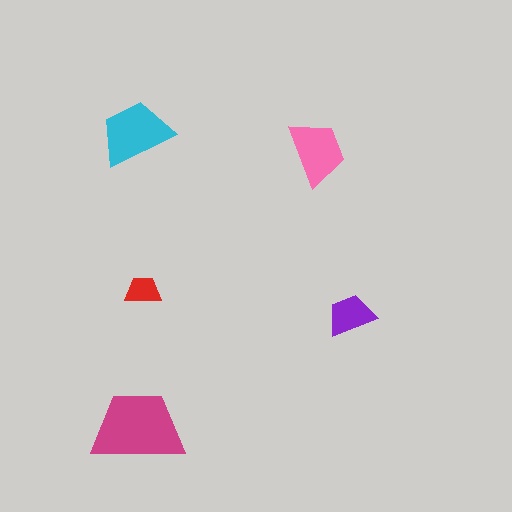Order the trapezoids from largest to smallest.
the magenta one, the cyan one, the pink one, the purple one, the red one.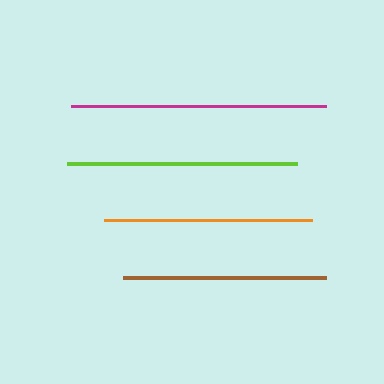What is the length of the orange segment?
The orange segment is approximately 208 pixels long.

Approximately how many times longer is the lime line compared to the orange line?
The lime line is approximately 1.1 times the length of the orange line.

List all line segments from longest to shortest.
From longest to shortest: magenta, lime, orange, brown.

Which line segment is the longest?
The magenta line is the longest at approximately 254 pixels.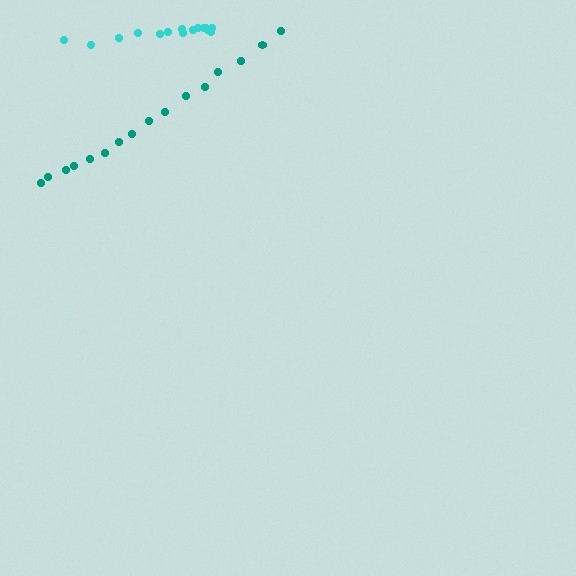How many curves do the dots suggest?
There are 2 distinct paths.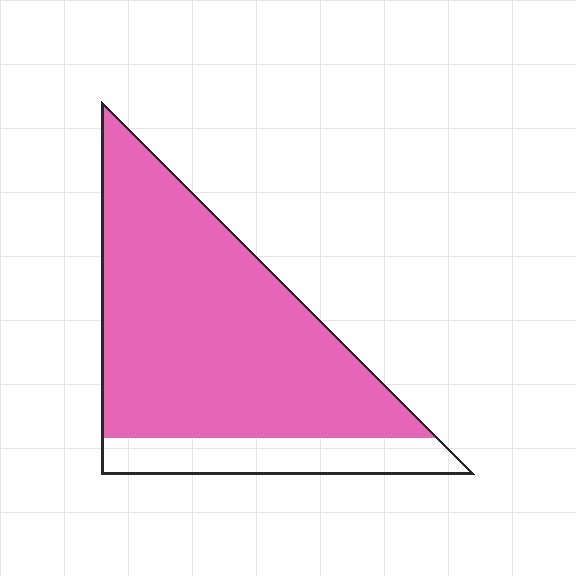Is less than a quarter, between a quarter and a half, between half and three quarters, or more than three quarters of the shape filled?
More than three quarters.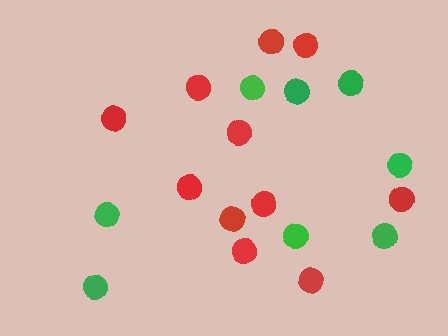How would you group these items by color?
There are 2 groups: one group of green circles (8) and one group of red circles (11).